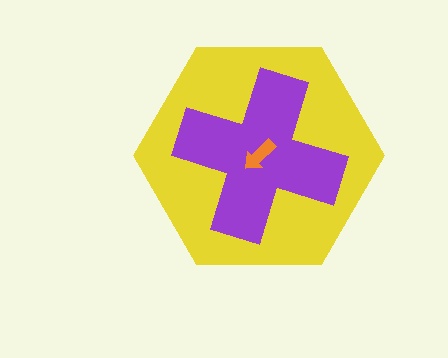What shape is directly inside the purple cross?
The orange arrow.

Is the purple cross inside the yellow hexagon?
Yes.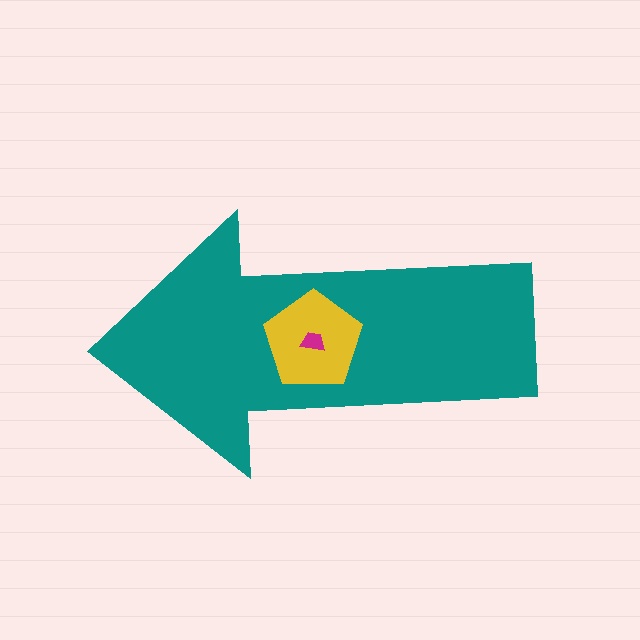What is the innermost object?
The magenta trapezoid.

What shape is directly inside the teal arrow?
The yellow pentagon.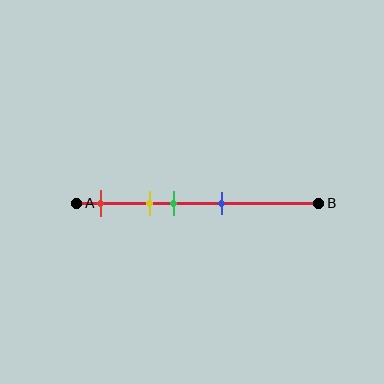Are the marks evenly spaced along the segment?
No, the marks are not evenly spaced.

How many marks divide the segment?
There are 4 marks dividing the segment.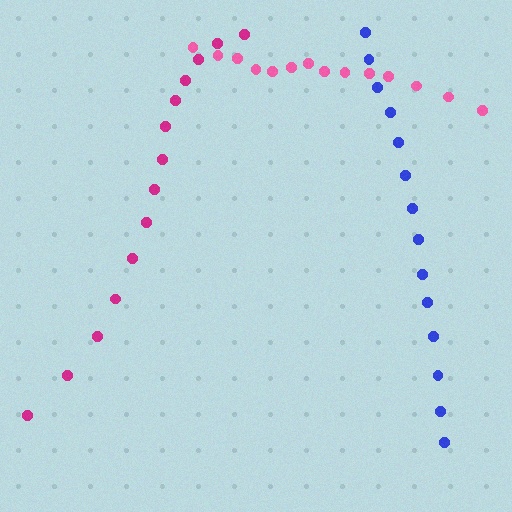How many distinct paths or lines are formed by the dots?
There are 3 distinct paths.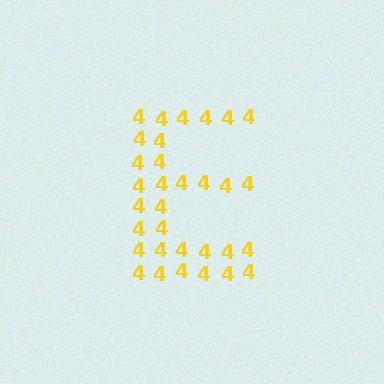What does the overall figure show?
The overall figure shows the letter E.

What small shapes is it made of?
It is made of small digit 4's.